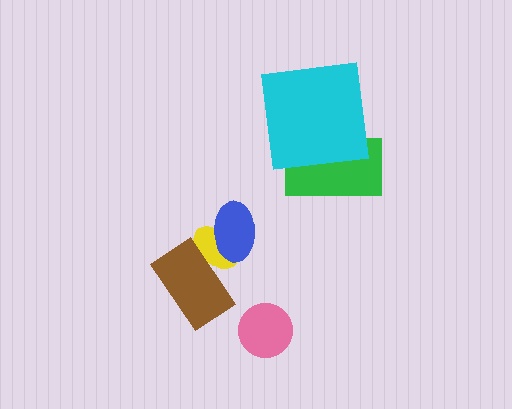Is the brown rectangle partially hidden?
No, no other shape covers it.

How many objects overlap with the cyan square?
1 object overlaps with the cyan square.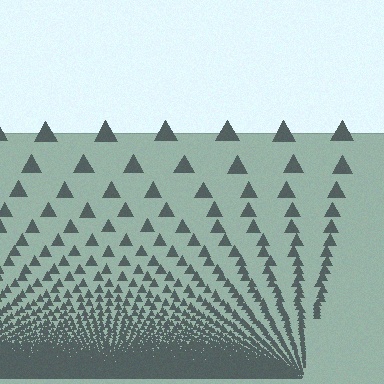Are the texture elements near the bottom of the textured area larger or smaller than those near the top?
Smaller. The gradient is inverted — elements near the bottom are smaller and denser.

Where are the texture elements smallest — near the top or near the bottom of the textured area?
Near the bottom.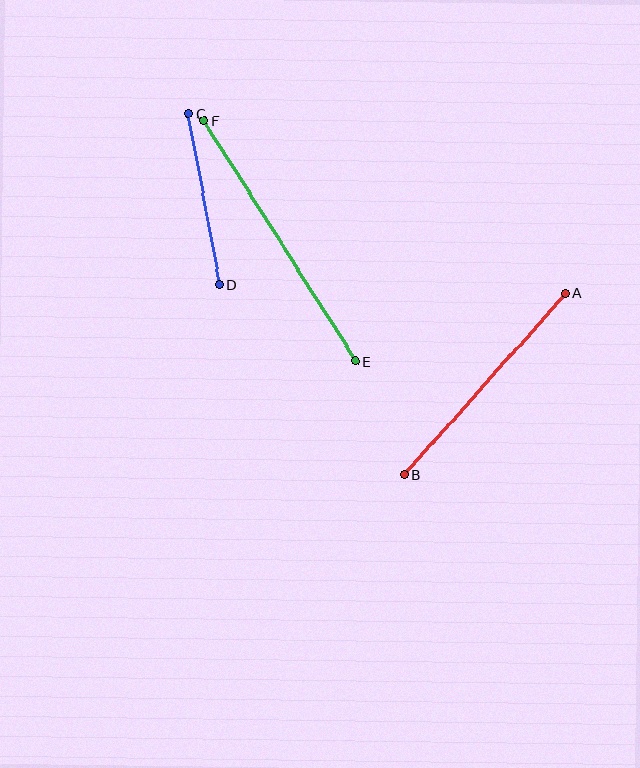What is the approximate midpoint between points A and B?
The midpoint is at approximately (485, 384) pixels.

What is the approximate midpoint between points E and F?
The midpoint is at approximately (280, 241) pixels.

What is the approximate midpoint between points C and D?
The midpoint is at approximately (204, 199) pixels.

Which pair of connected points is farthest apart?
Points E and F are farthest apart.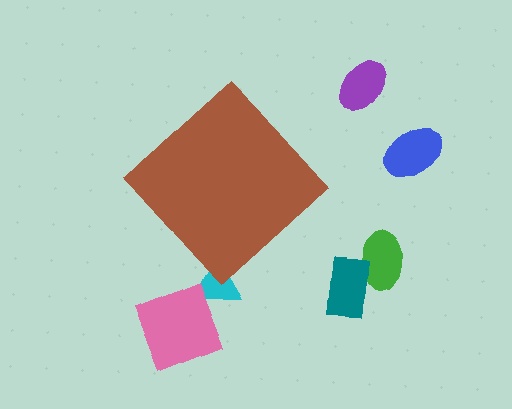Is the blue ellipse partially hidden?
No, the blue ellipse is fully visible.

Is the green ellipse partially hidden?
No, the green ellipse is fully visible.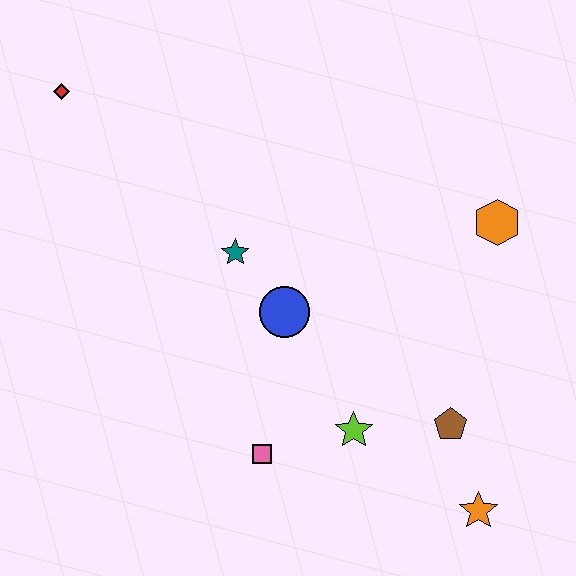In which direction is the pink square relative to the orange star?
The pink square is to the left of the orange star.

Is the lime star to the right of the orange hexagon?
No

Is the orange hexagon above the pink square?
Yes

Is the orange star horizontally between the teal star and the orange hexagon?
Yes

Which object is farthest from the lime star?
The red diamond is farthest from the lime star.